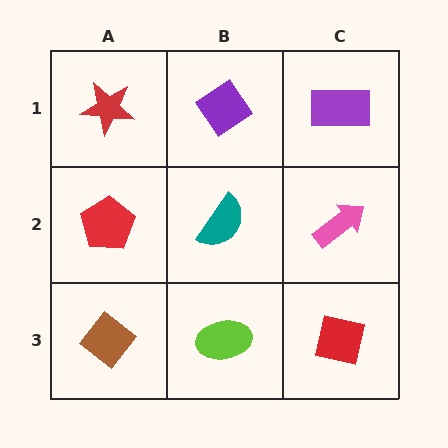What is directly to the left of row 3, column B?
A brown diamond.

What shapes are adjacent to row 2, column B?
A purple diamond (row 1, column B), a lime ellipse (row 3, column B), a red pentagon (row 2, column A), a pink arrow (row 2, column C).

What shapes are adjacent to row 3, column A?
A red pentagon (row 2, column A), a lime ellipse (row 3, column B).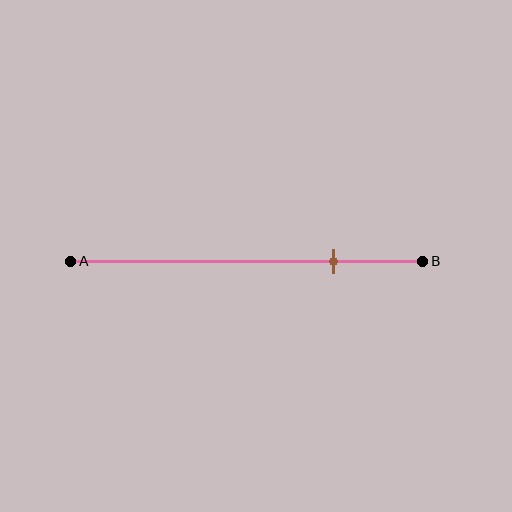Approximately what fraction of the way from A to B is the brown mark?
The brown mark is approximately 75% of the way from A to B.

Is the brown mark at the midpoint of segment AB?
No, the mark is at about 75% from A, not at the 50% midpoint.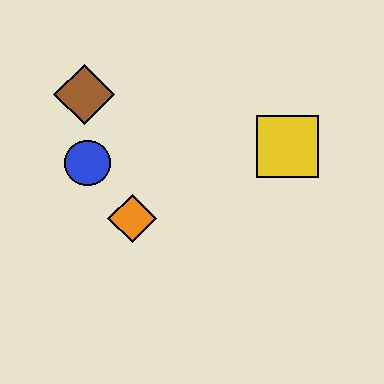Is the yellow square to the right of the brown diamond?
Yes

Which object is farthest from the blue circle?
The yellow square is farthest from the blue circle.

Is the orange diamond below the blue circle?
Yes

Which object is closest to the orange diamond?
The blue circle is closest to the orange diamond.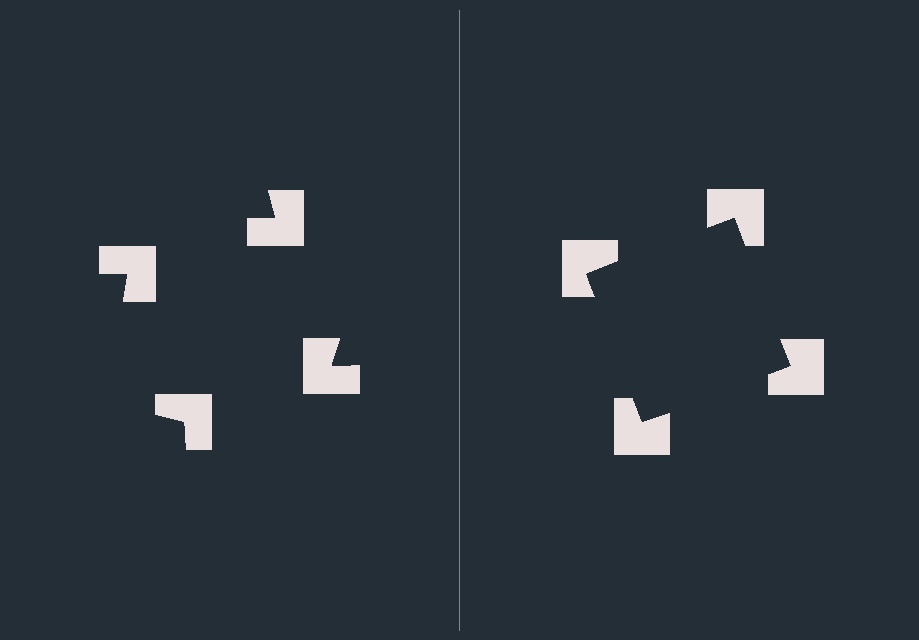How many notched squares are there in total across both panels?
8 — 4 on each side.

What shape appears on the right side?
An illusory square.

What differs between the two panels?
The notched squares are positioned identically on both sides; only the wedge orientations differ. On the right they align to a square; on the left they are misaligned.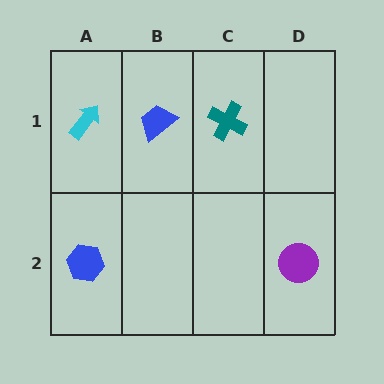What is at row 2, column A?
A blue hexagon.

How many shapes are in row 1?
3 shapes.